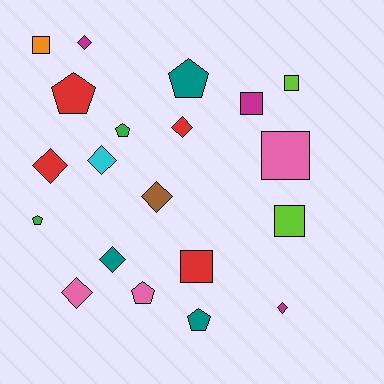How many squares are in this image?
There are 6 squares.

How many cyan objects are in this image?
There is 1 cyan object.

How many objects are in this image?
There are 20 objects.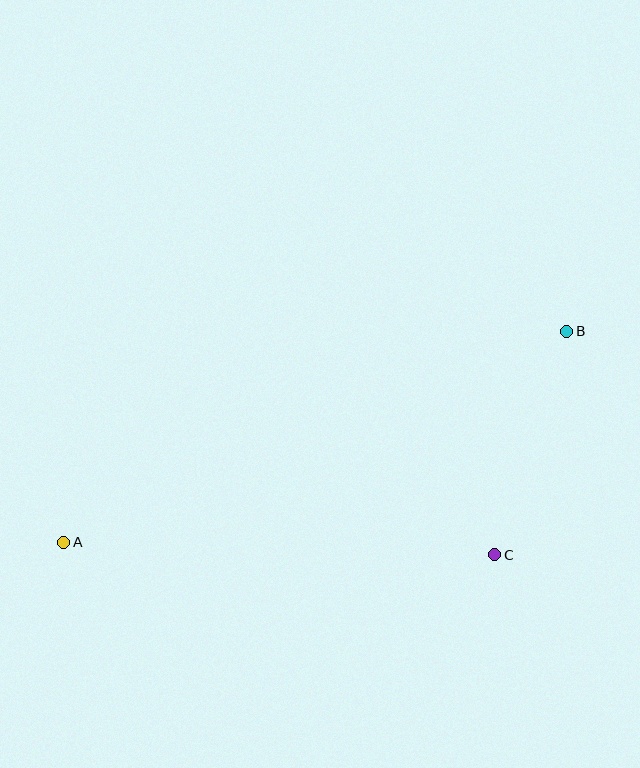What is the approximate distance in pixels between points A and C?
The distance between A and C is approximately 431 pixels.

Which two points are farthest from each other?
Points A and B are farthest from each other.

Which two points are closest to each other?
Points B and C are closest to each other.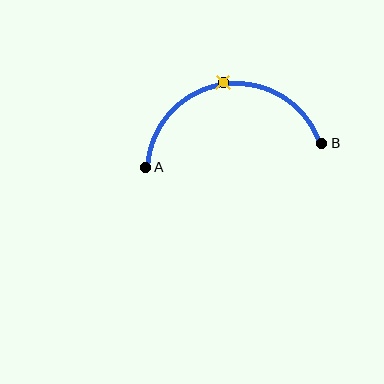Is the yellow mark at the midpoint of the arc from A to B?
Yes. The yellow mark lies on the arc at equal arc-length from both A and B — it is the arc midpoint.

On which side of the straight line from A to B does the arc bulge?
The arc bulges above the straight line connecting A and B.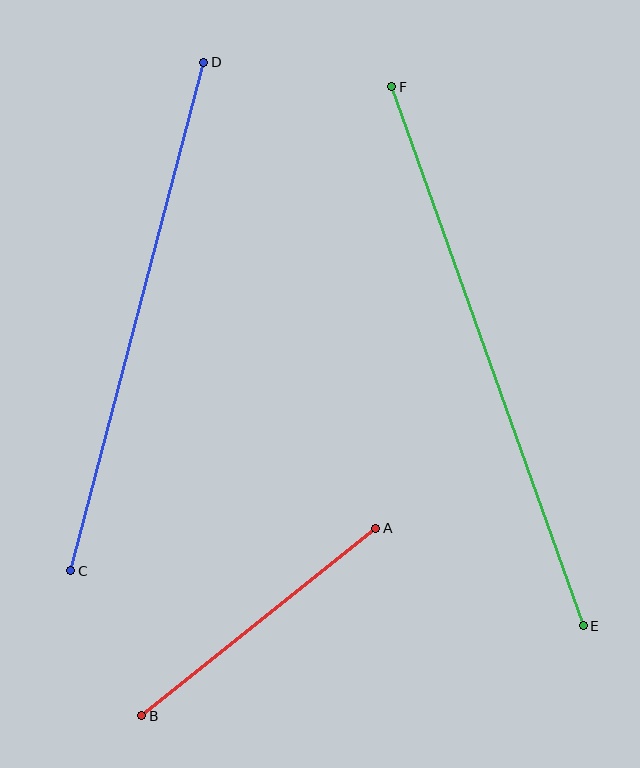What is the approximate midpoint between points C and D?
The midpoint is at approximately (137, 316) pixels.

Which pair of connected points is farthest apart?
Points E and F are farthest apart.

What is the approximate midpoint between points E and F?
The midpoint is at approximately (487, 356) pixels.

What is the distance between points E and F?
The distance is approximately 572 pixels.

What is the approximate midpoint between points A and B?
The midpoint is at approximately (259, 622) pixels.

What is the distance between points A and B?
The distance is approximately 300 pixels.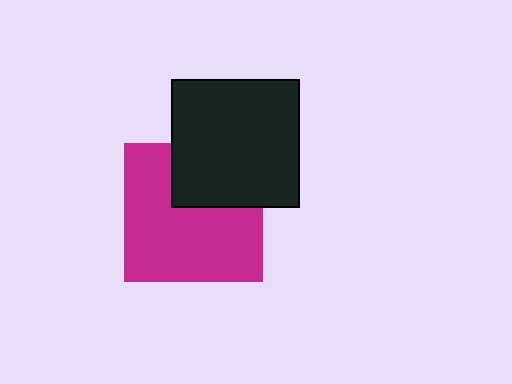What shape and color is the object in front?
The object in front is a black square.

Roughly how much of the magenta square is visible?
Most of it is visible (roughly 70%).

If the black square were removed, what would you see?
You would see the complete magenta square.